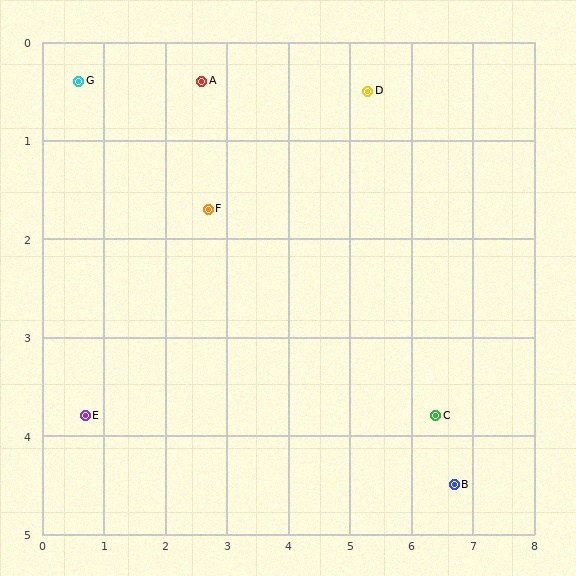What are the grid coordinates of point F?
Point F is at approximately (2.7, 1.7).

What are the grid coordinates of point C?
Point C is at approximately (6.4, 3.8).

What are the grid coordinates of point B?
Point B is at approximately (6.7, 4.5).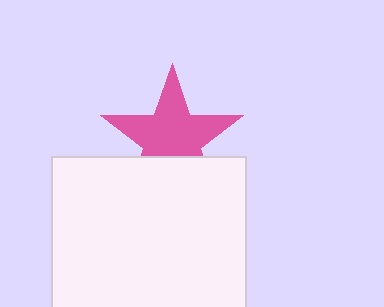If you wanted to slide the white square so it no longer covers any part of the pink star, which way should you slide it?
Slide it down — that is the most direct way to separate the two shapes.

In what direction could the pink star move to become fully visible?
The pink star could move up. That would shift it out from behind the white square entirely.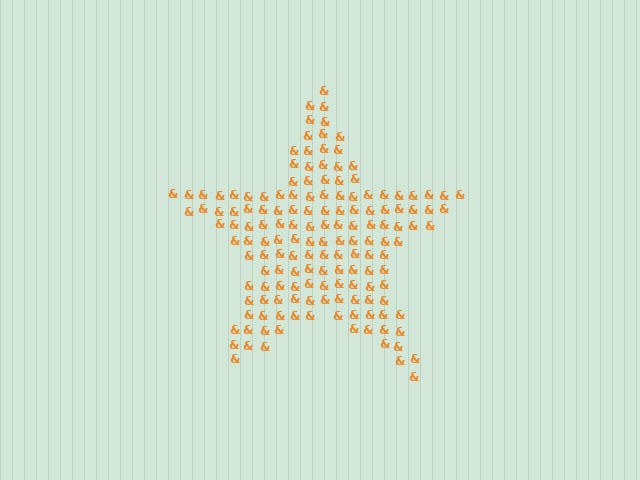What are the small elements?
The small elements are ampersands.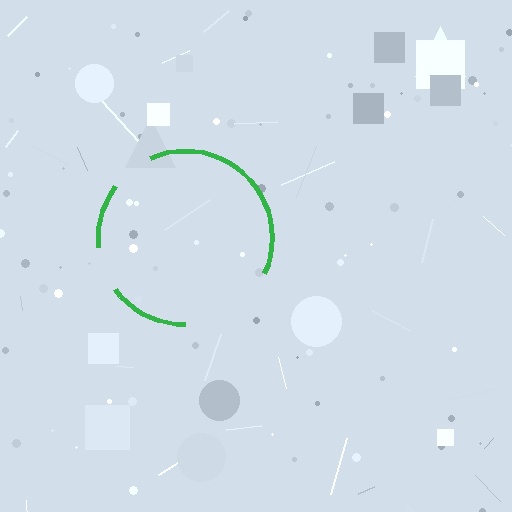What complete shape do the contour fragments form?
The contour fragments form a circle.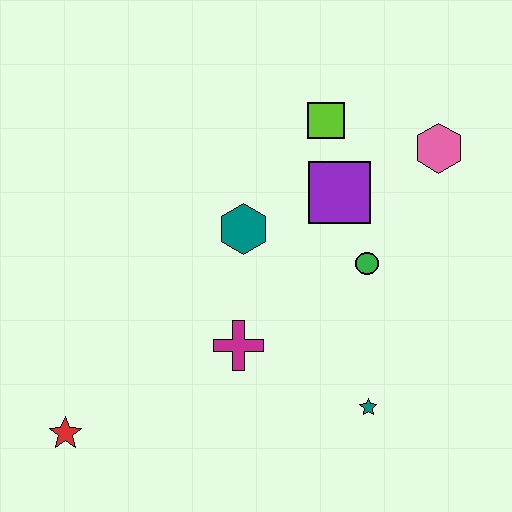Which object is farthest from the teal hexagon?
The red star is farthest from the teal hexagon.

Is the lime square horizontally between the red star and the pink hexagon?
Yes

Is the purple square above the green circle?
Yes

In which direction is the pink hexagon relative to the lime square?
The pink hexagon is to the right of the lime square.